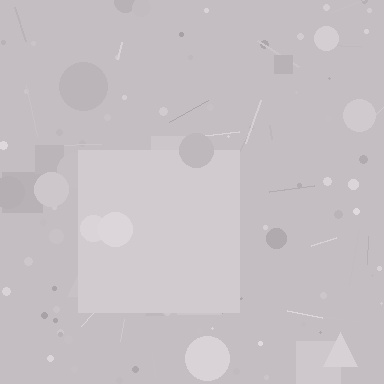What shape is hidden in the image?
A square is hidden in the image.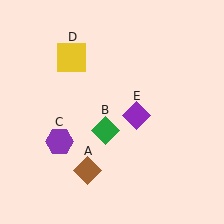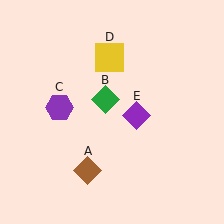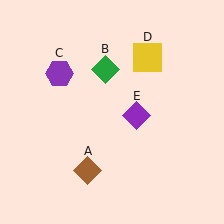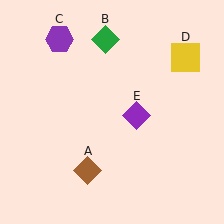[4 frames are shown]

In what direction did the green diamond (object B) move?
The green diamond (object B) moved up.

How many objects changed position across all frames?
3 objects changed position: green diamond (object B), purple hexagon (object C), yellow square (object D).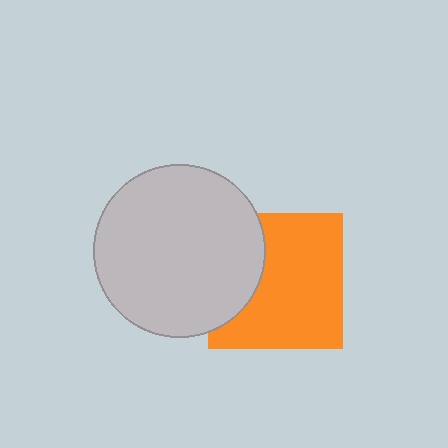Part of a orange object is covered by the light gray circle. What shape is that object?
It is a square.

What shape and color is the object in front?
The object in front is a light gray circle.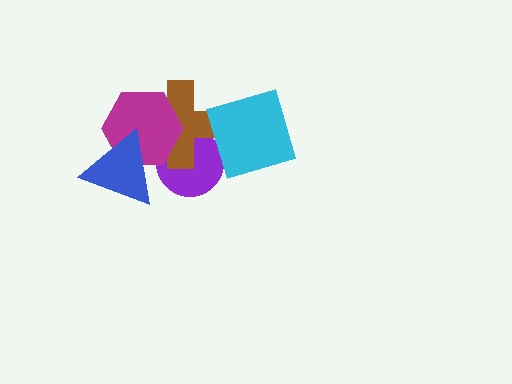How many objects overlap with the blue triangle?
3 objects overlap with the blue triangle.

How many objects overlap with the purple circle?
3 objects overlap with the purple circle.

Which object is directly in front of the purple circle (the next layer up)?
The brown cross is directly in front of the purple circle.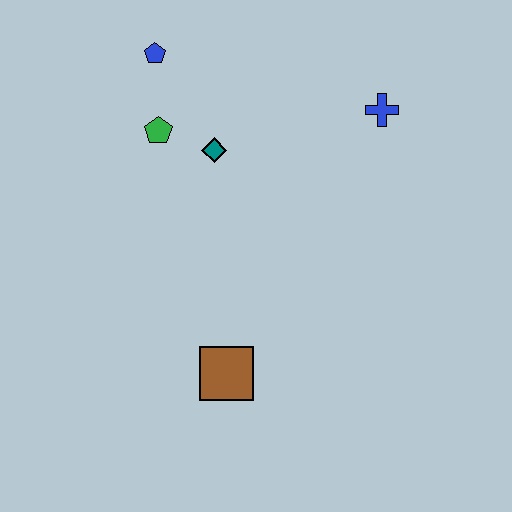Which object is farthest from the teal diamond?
The brown square is farthest from the teal diamond.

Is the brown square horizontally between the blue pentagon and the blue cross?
Yes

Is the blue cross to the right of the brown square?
Yes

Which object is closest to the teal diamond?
The green pentagon is closest to the teal diamond.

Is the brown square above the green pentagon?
No